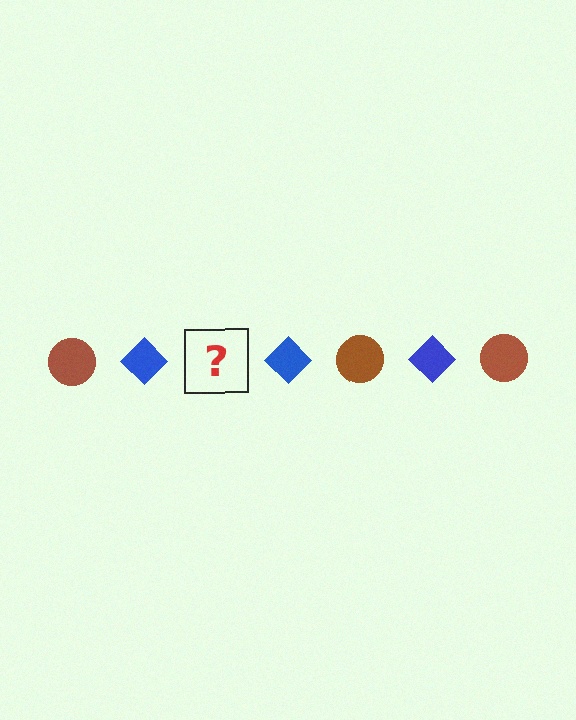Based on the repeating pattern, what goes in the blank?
The blank should be a brown circle.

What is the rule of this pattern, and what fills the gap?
The rule is that the pattern alternates between brown circle and blue diamond. The gap should be filled with a brown circle.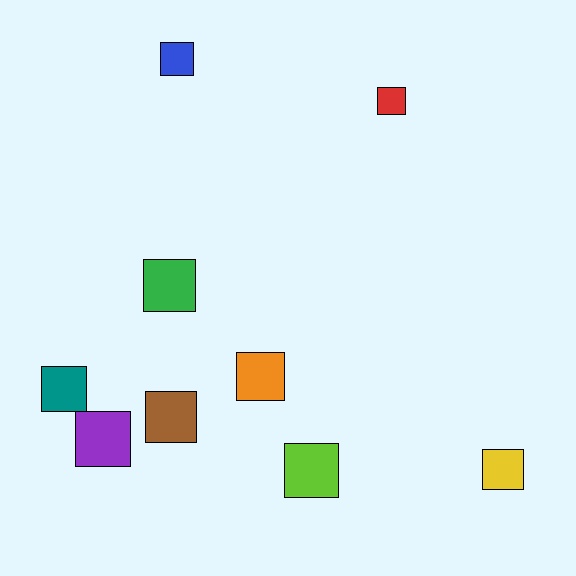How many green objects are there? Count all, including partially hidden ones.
There is 1 green object.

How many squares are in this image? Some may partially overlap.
There are 9 squares.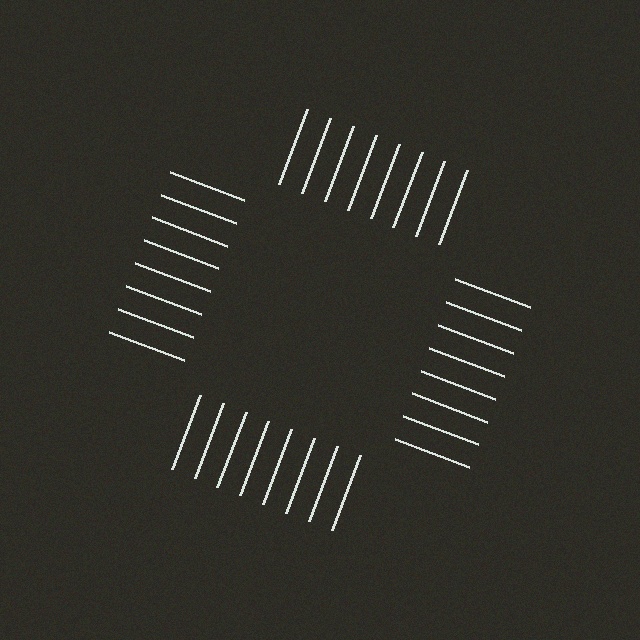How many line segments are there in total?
32 — 8 along each of the 4 edges.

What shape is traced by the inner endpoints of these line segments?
An illusory square — the line segments terminate on its edges but no continuous stroke is drawn.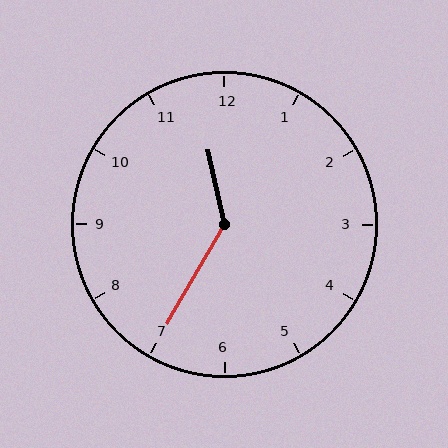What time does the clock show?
11:35.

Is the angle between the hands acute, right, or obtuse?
It is obtuse.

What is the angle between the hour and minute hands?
Approximately 138 degrees.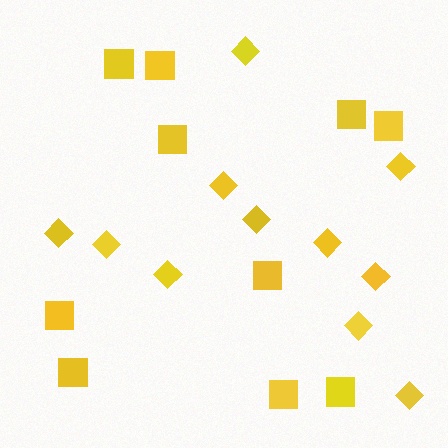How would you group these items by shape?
There are 2 groups: one group of diamonds (11) and one group of squares (10).